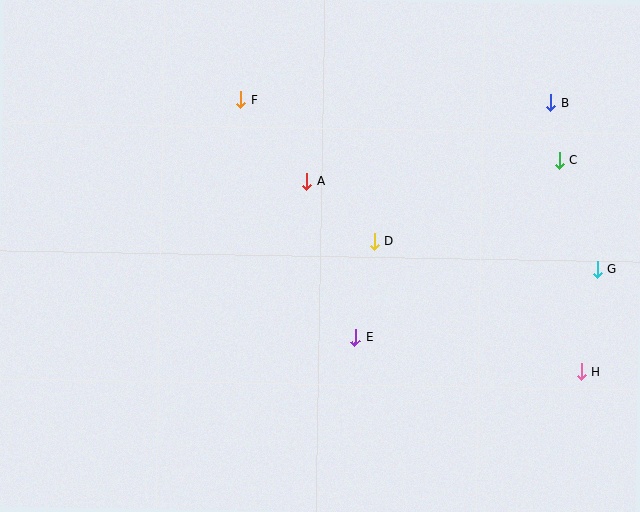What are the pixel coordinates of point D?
Point D is at (375, 241).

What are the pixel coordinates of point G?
Point G is at (597, 269).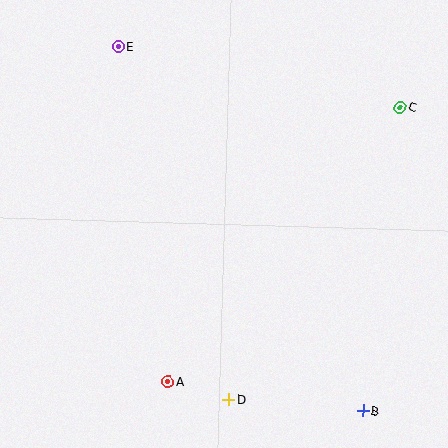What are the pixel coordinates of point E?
Point E is at (118, 46).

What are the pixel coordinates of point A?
Point A is at (168, 382).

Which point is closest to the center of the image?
Point A at (168, 382) is closest to the center.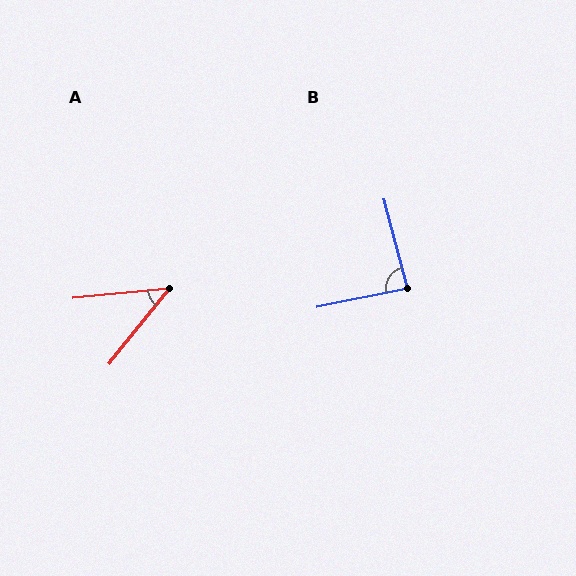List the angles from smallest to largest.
A (46°), B (87°).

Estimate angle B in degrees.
Approximately 87 degrees.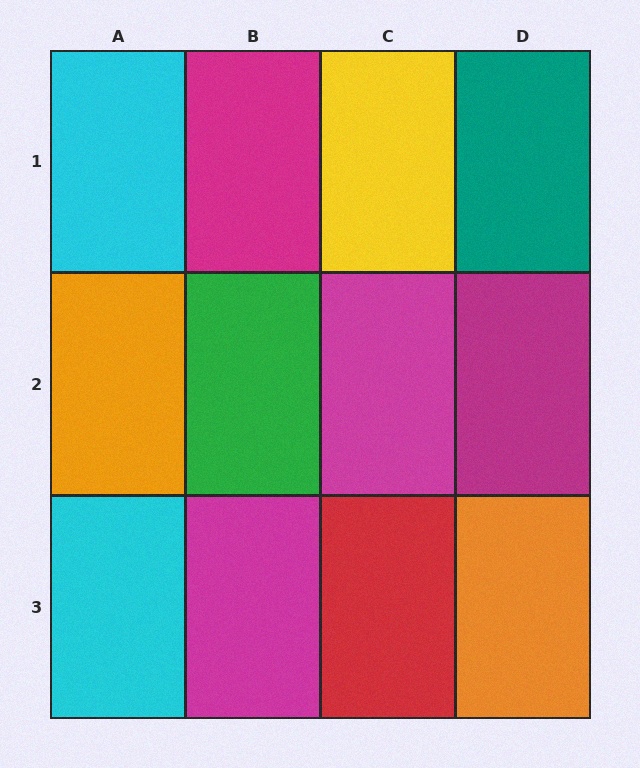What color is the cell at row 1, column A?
Cyan.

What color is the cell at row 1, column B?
Magenta.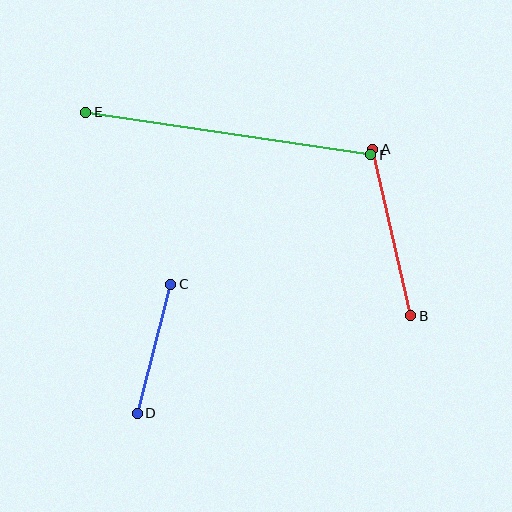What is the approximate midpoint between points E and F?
The midpoint is at approximately (228, 133) pixels.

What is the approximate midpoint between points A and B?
The midpoint is at approximately (392, 232) pixels.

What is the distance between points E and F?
The distance is approximately 288 pixels.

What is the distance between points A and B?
The distance is approximately 170 pixels.